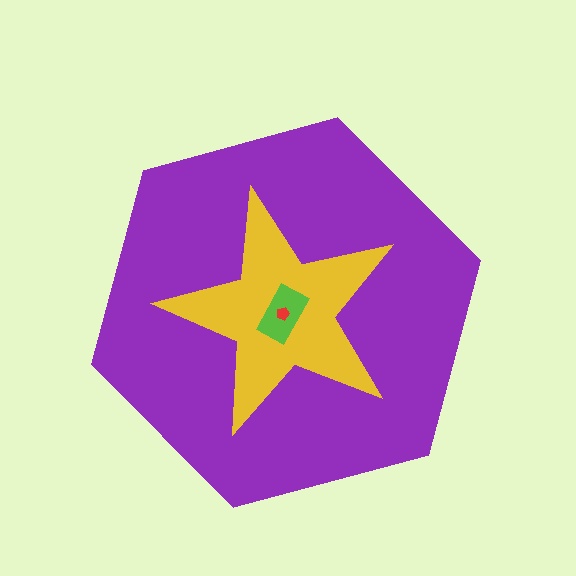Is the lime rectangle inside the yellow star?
Yes.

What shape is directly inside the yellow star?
The lime rectangle.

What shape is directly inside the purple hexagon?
The yellow star.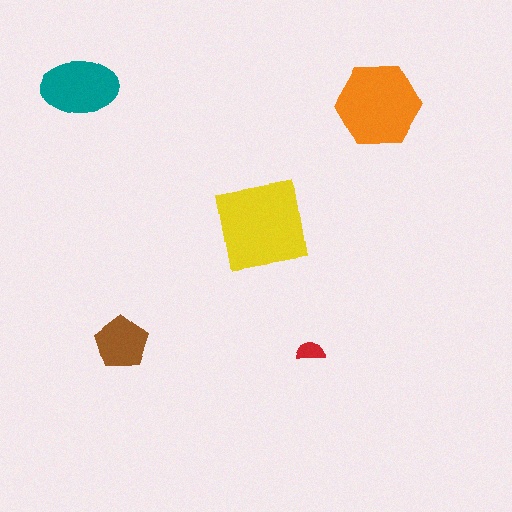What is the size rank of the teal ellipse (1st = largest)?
3rd.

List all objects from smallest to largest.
The red semicircle, the brown pentagon, the teal ellipse, the orange hexagon, the yellow square.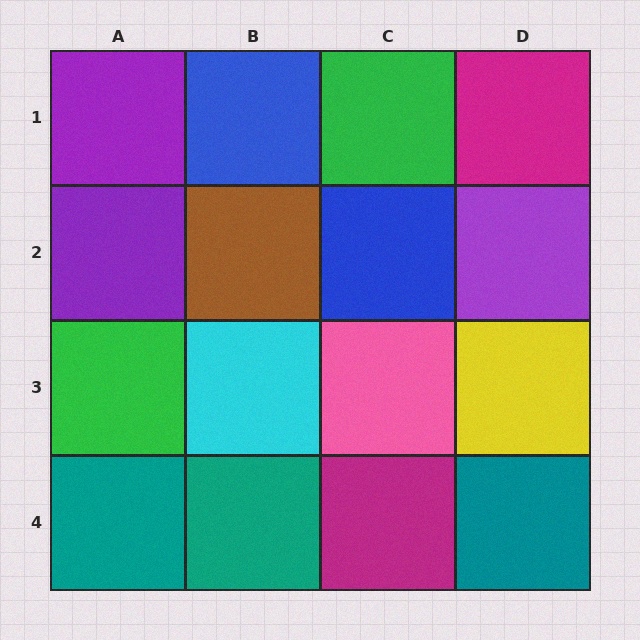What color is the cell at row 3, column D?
Yellow.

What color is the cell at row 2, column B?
Brown.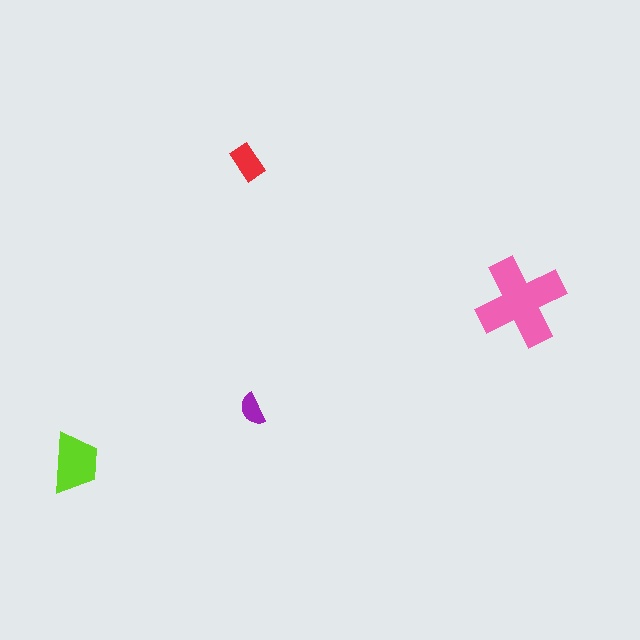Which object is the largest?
The pink cross.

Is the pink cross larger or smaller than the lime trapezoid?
Larger.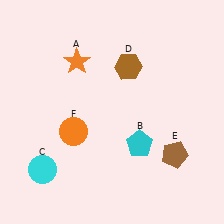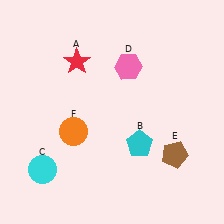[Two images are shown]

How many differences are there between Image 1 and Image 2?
There are 2 differences between the two images.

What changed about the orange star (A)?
In Image 1, A is orange. In Image 2, it changed to red.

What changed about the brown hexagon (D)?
In Image 1, D is brown. In Image 2, it changed to pink.